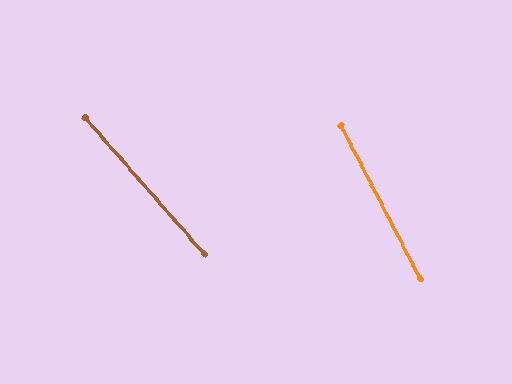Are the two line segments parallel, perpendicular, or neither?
Neither parallel nor perpendicular — they differ by about 14°.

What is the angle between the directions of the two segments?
Approximately 14 degrees.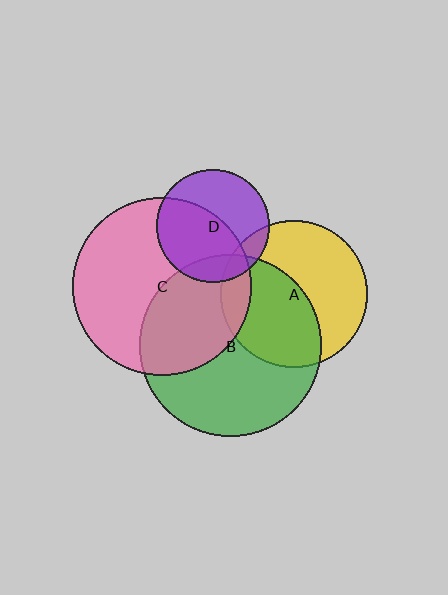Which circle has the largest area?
Circle B (green).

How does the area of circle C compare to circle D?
Approximately 2.5 times.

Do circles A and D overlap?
Yes.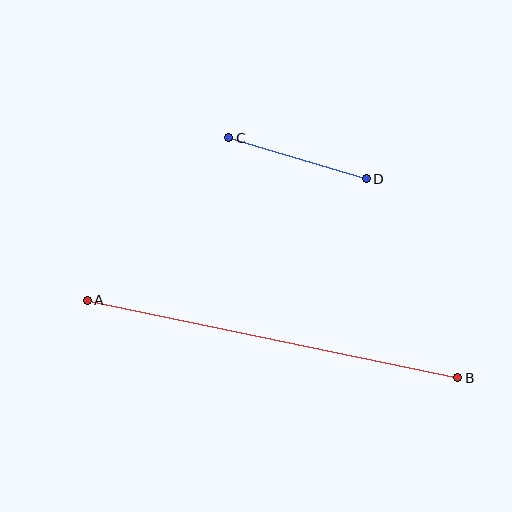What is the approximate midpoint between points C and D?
The midpoint is at approximately (297, 158) pixels.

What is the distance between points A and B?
The distance is approximately 378 pixels.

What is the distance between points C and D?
The distance is approximately 143 pixels.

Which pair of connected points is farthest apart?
Points A and B are farthest apart.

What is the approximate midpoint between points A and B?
The midpoint is at approximately (272, 339) pixels.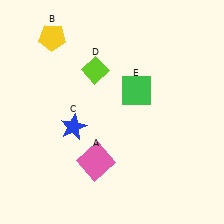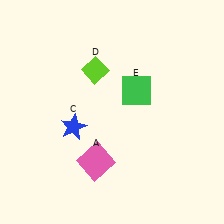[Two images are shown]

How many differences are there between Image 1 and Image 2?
There is 1 difference between the two images.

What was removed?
The yellow pentagon (B) was removed in Image 2.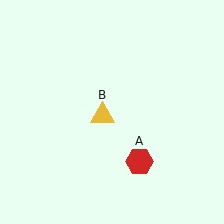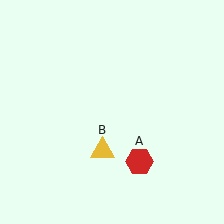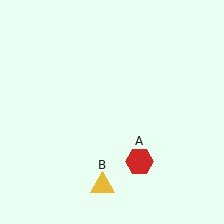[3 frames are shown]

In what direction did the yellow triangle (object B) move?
The yellow triangle (object B) moved down.